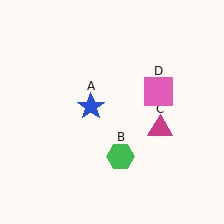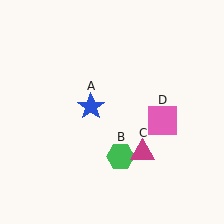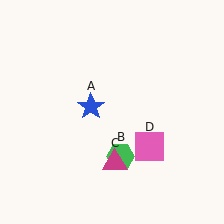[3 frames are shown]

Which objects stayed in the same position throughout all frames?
Blue star (object A) and green hexagon (object B) remained stationary.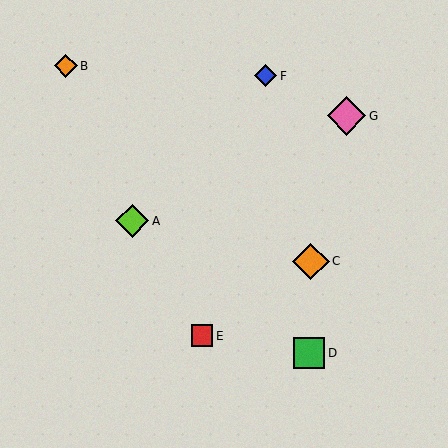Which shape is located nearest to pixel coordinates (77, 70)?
The orange diamond (labeled B) at (66, 66) is nearest to that location.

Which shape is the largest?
The pink diamond (labeled G) is the largest.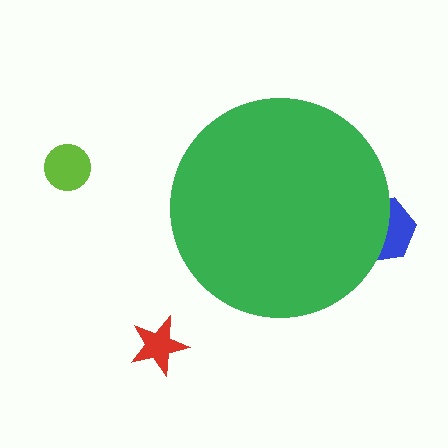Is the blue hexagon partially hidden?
Yes, the blue hexagon is partially hidden behind the green circle.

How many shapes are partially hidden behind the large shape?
1 shape is partially hidden.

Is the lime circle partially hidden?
No, the lime circle is fully visible.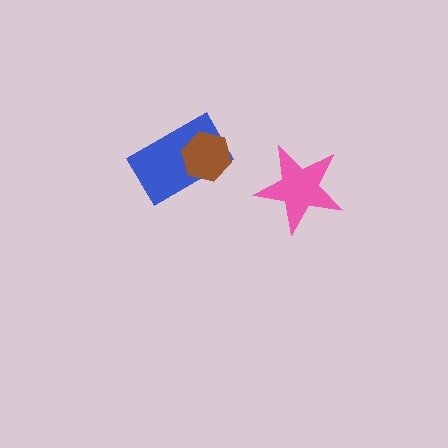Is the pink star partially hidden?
No, no other shape covers it.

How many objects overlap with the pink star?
0 objects overlap with the pink star.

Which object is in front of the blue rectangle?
The brown hexagon is in front of the blue rectangle.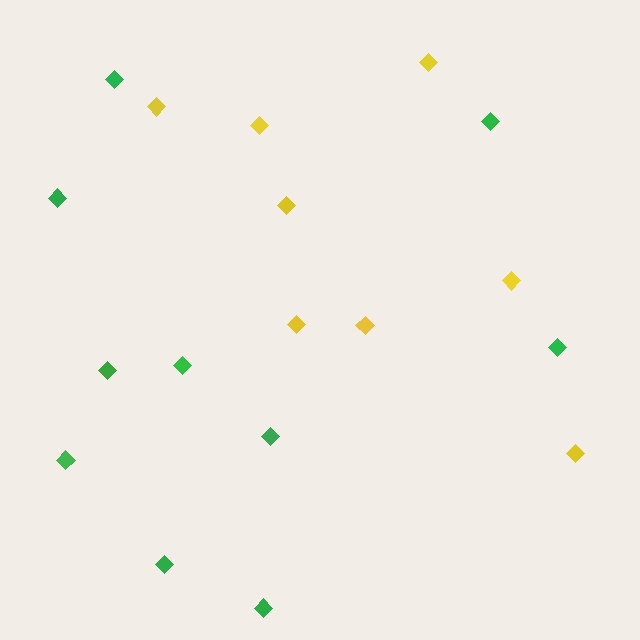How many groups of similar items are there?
There are 2 groups: one group of yellow diamonds (8) and one group of green diamonds (10).